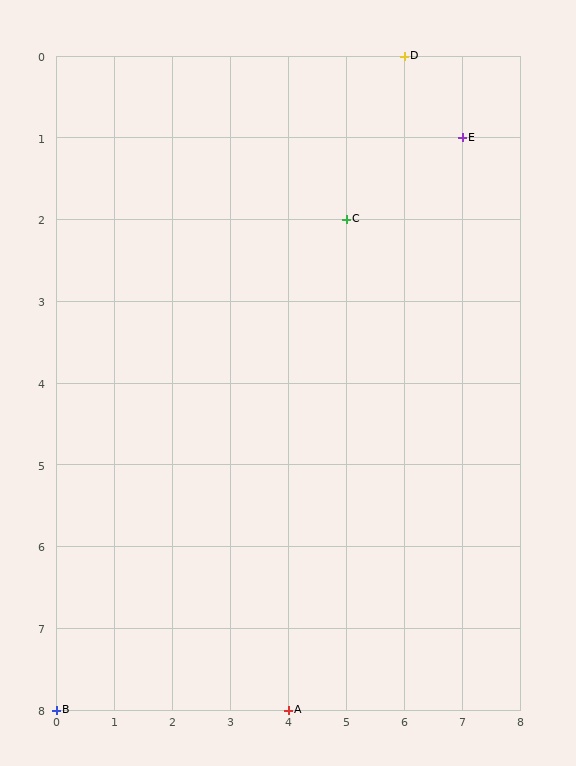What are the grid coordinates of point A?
Point A is at grid coordinates (4, 8).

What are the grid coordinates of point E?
Point E is at grid coordinates (7, 1).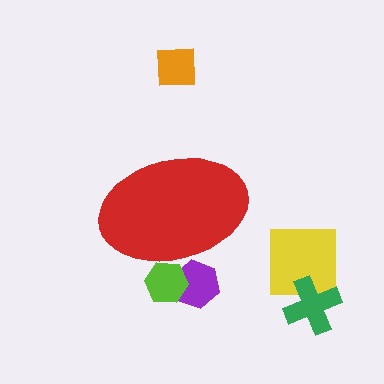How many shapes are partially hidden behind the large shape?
2 shapes are partially hidden.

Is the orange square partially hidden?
No, the orange square is fully visible.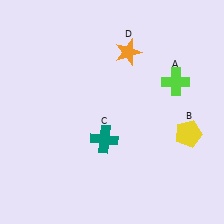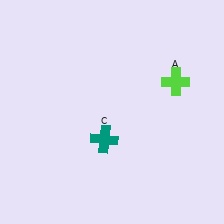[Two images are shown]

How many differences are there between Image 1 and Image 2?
There are 2 differences between the two images.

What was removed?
The yellow pentagon (B), the orange star (D) were removed in Image 2.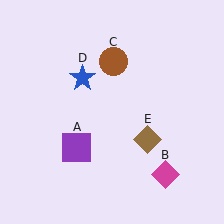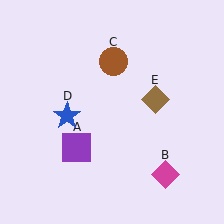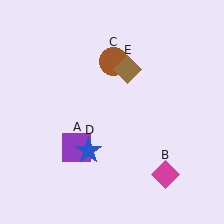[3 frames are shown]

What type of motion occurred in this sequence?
The blue star (object D), brown diamond (object E) rotated counterclockwise around the center of the scene.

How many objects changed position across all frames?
2 objects changed position: blue star (object D), brown diamond (object E).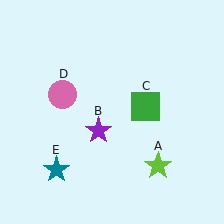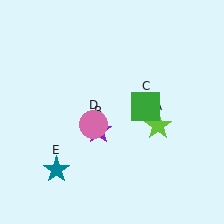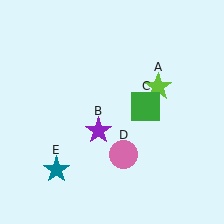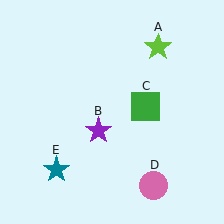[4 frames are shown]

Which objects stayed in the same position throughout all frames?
Purple star (object B) and green square (object C) and teal star (object E) remained stationary.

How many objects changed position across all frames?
2 objects changed position: lime star (object A), pink circle (object D).